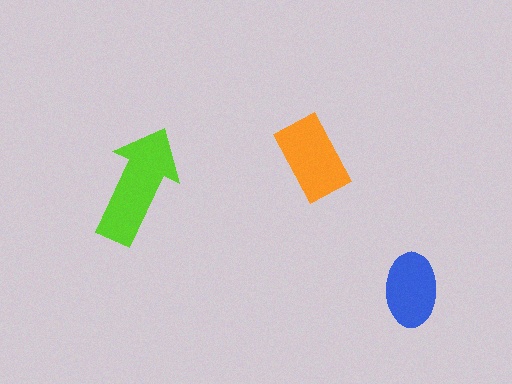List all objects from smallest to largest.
The blue ellipse, the orange rectangle, the lime arrow.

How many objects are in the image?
There are 3 objects in the image.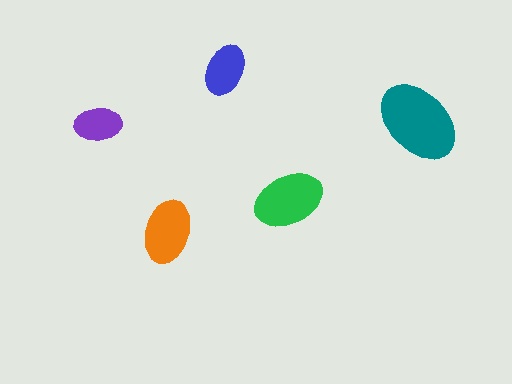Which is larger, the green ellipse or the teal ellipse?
The teal one.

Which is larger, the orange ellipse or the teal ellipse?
The teal one.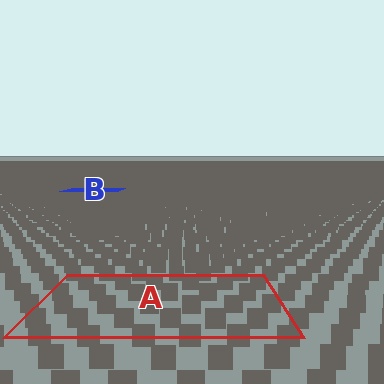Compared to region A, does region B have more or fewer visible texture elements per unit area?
Region B has more texture elements per unit area — they are packed more densely because it is farther away.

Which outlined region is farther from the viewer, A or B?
Region B is farther from the viewer — the texture elements inside it appear smaller and more densely packed.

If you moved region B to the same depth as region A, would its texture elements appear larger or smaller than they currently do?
They would appear larger. At a closer depth, the same texture elements are projected at a bigger on-screen size.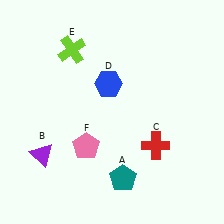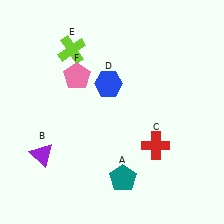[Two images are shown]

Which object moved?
The pink pentagon (F) moved up.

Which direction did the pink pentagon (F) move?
The pink pentagon (F) moved up.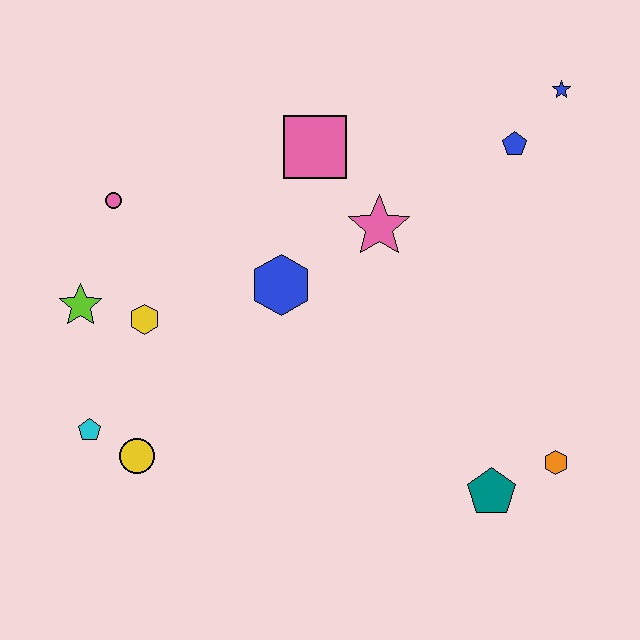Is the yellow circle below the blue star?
Yes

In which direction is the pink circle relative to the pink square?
The pink circle is to the left of the pink square.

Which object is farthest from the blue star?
The cyan pentagon is farthest from the blue star.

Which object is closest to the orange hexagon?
The teal pentagon is closest to the orange hexagon.